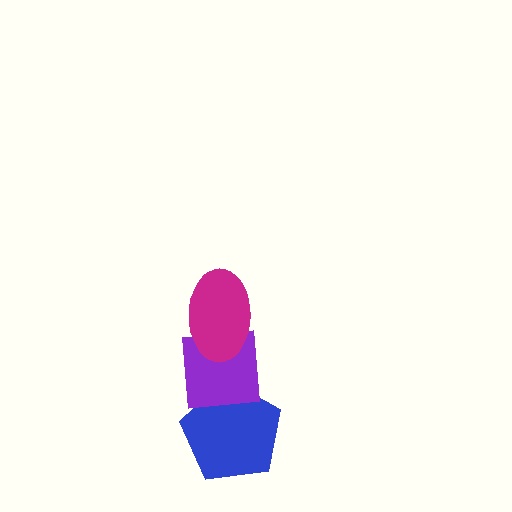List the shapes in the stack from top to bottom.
From top to bottom: the magenta ellipse, the purple square, the blue pentagon.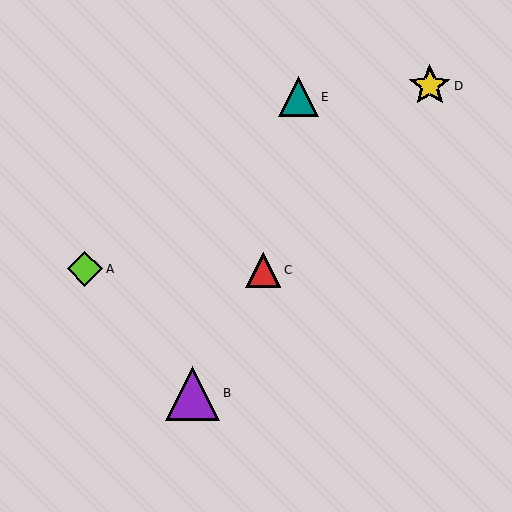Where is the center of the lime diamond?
The center of the lime diamond is at (85, 269).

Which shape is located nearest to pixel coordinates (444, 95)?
The yellow star (labeled D) at (430, 86) is nearest to that location.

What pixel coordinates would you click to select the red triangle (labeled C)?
Click at (263, 270) to select the red triangle C.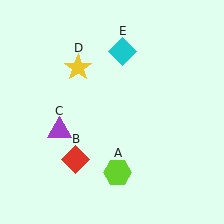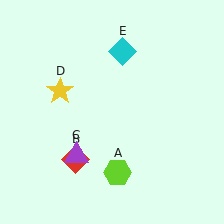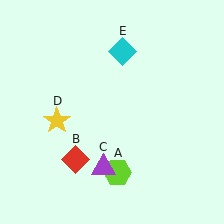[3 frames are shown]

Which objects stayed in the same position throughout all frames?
Lime hexagon (object A) and red diamond (object B) and cyan diamond (object E) remained stationary.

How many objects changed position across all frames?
2 objects changed position: purple triangle (object C), yellow star (object D).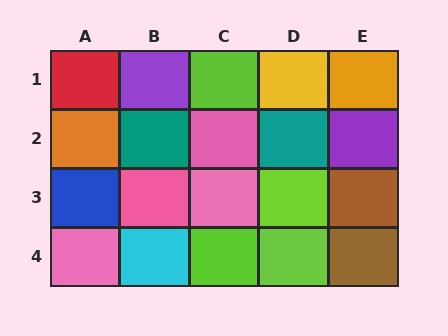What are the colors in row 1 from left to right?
Red, purple, lime, yellow, orange.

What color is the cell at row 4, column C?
Lime.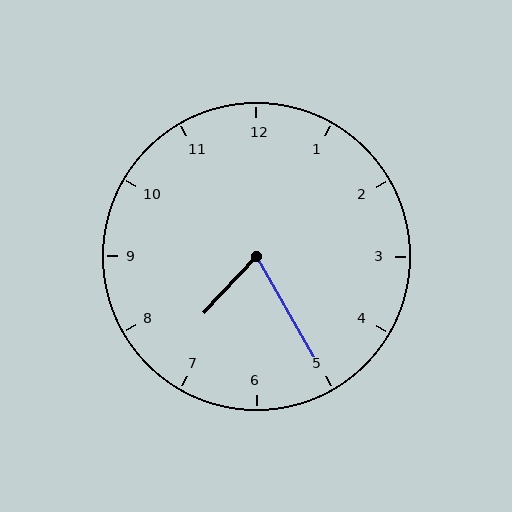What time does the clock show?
7:25.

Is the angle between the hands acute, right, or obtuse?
It is acute.